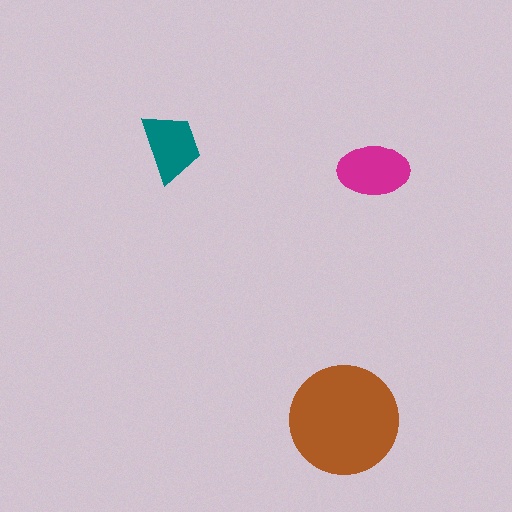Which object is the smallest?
The teal trapezoid.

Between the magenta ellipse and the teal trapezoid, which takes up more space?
The magenta ellipse.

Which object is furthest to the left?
The teal trapezoid is leftmost.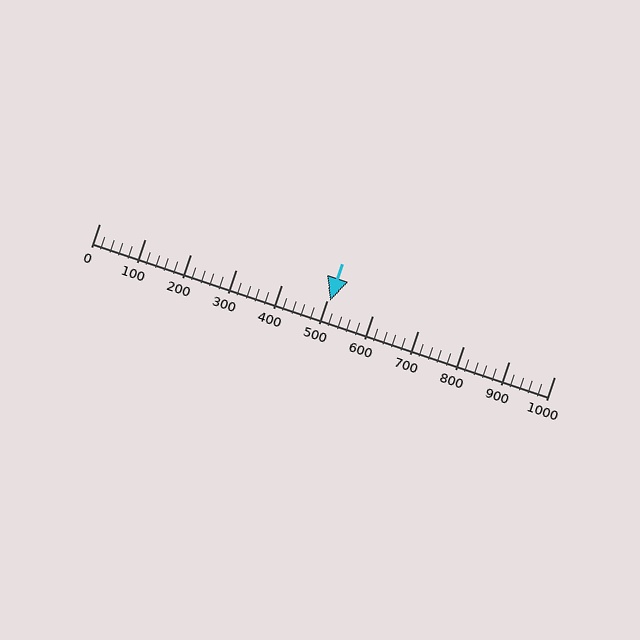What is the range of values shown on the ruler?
The ruler shows values from 0 to 1000.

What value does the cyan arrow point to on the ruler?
The cyan arrow points to approximately 508.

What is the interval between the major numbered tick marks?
The major tick marks are spaced 100 units apart.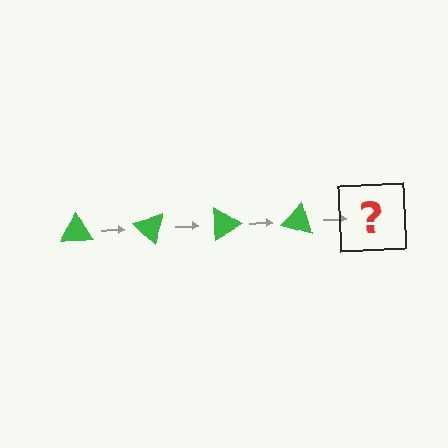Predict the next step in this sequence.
The next step is a green triangle rotated 180 degrees.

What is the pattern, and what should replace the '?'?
The pattern is that the triangle rotates 45 degrees each step. The '?' should be a green triangle rotated 180 degrees.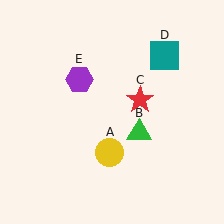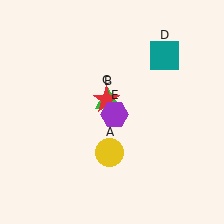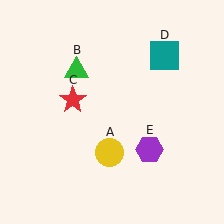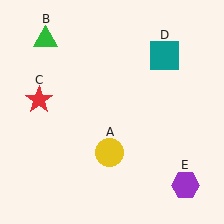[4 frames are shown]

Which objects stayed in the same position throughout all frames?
Yellow circle (object A) and teal square (object D) remained stationary.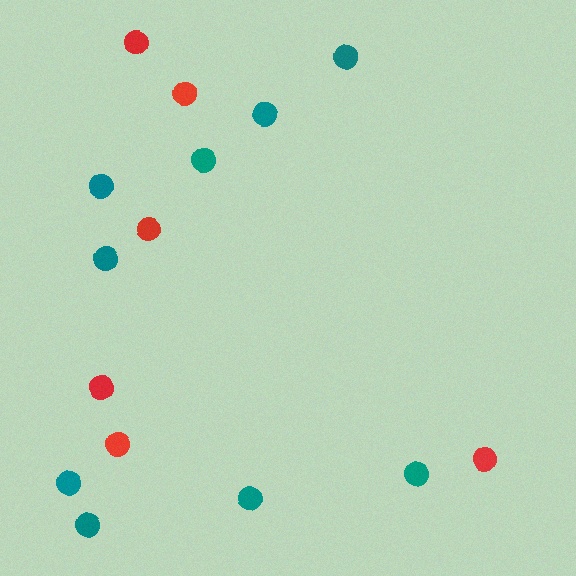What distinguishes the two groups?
There are 2 groups: one group of red circles (6) and one group of teal circles (9).